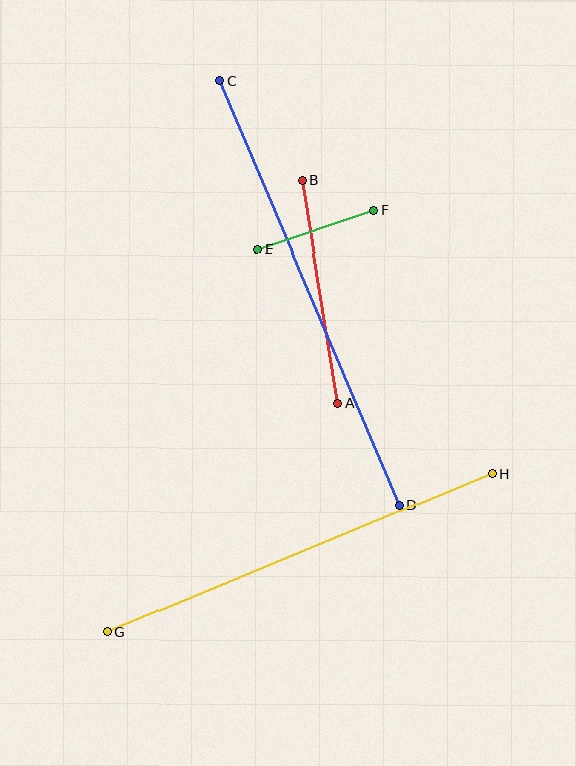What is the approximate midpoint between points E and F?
The midpoint is at approximately (315, 230) pixels.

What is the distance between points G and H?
The distance is approximately 416 pixels.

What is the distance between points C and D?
The distance is approximately 461 pixels.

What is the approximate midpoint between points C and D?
The midpoint is at approximately (309, 293) pixels.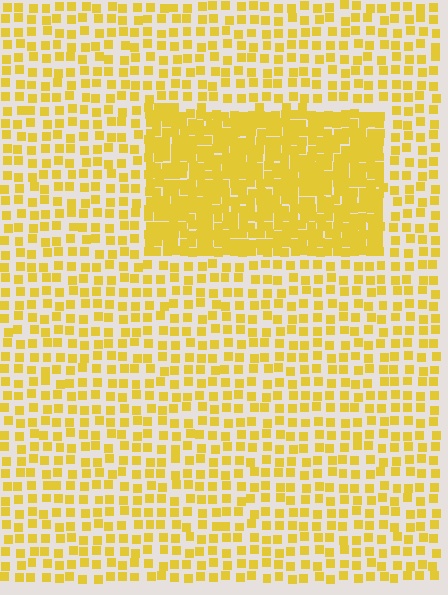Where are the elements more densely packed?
The elements are more densely packed inside the rectangle boundary.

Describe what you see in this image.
The image contains small yellow elements arranged at two different densities. A rectangle-shaped region is visible where the elements are more densely packed than the surrounding area.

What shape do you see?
I see a rectangle.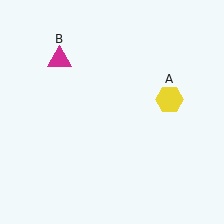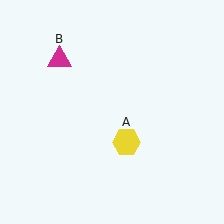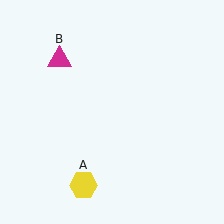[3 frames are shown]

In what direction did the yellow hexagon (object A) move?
The yellow hexagon (object A) moved down and to the left.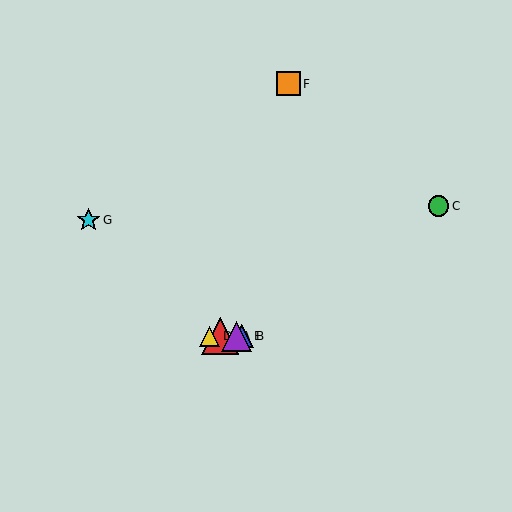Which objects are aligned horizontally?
Objects A, B, D, E are aligned horizontally.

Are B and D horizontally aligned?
Yes, both are at y≈336.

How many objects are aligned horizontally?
4 objects (A, B, D, E) are aligned horizontally.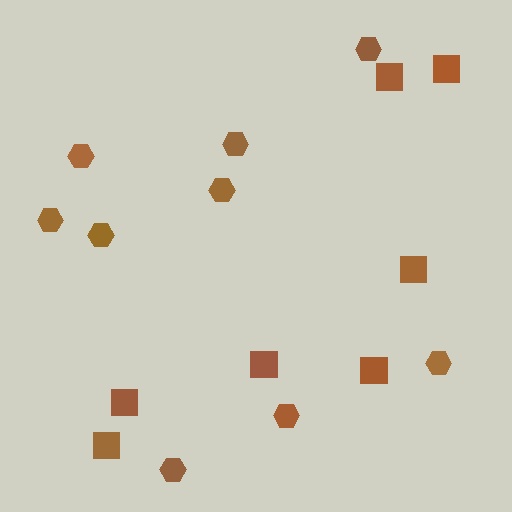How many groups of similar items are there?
There are 2 groups: one group of squares (7) and one group of hexagons (9).